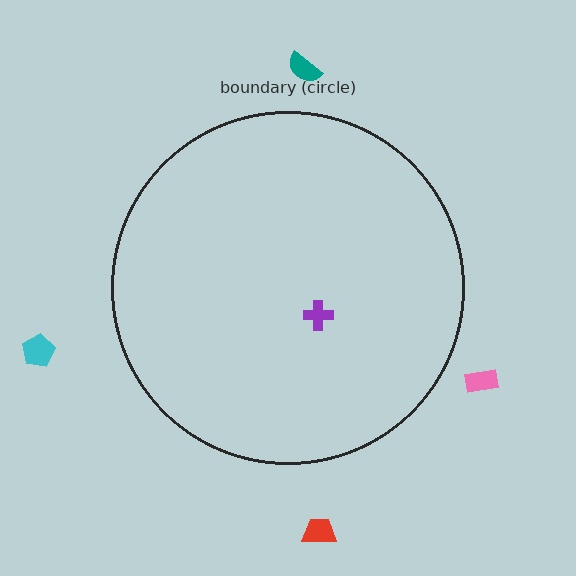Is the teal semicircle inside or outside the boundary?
Outside.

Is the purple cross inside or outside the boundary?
Inside.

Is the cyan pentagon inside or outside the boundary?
Outside.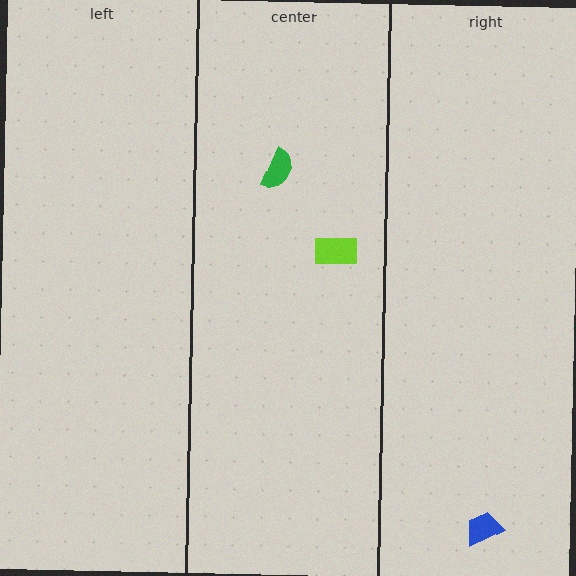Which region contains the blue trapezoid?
The right region.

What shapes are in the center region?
The lime rectangle, the green semicircle.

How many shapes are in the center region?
2.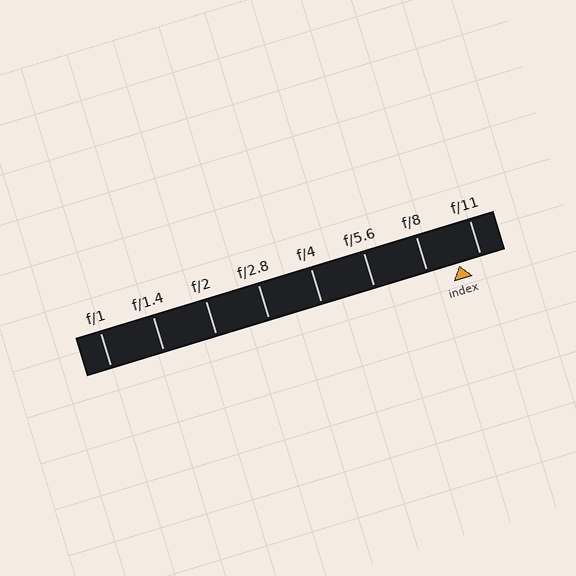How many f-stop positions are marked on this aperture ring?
There are 8 f-stop positions marked.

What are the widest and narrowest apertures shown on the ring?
The widest aperture shown is f/1 and the narrowest is f/11.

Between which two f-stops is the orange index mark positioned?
The index mark is between f/8 and f/11.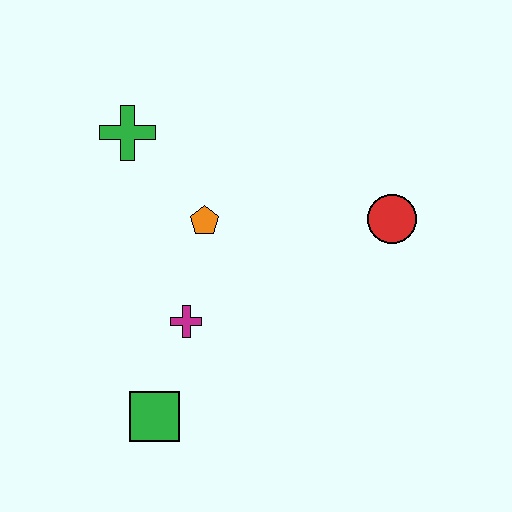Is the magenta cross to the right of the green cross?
Yes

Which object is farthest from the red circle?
The green square is farthest from the red circle.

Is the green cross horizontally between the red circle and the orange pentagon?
No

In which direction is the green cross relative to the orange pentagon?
The green cross is above the orange pentagon.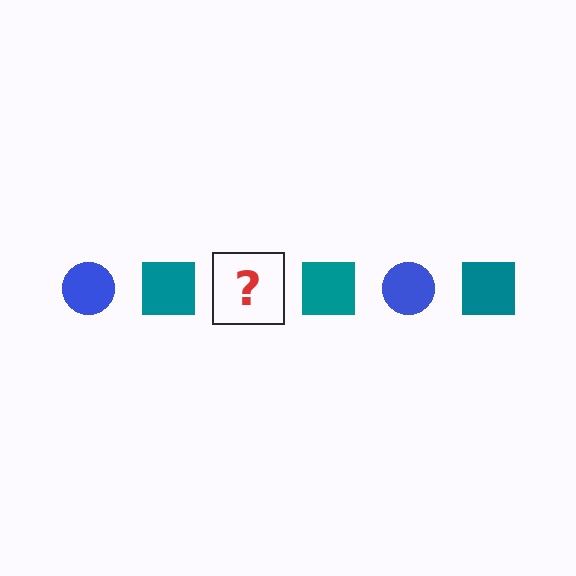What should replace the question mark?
The question mark should be replaced with a blue circle.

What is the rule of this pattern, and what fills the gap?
The rule is that the pattern alternates between blue circle and teal square. The gap should be filled with a blue circle.